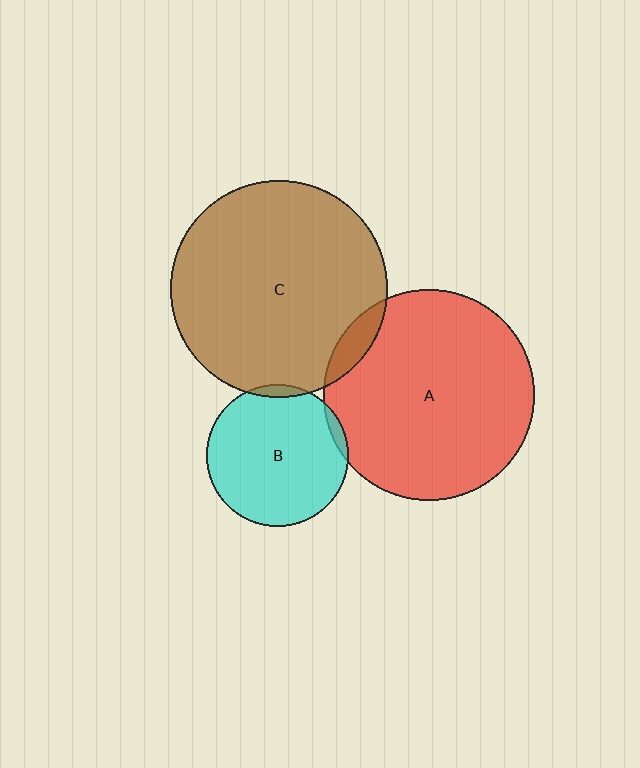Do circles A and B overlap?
Yes.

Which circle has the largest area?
Circle C (brown).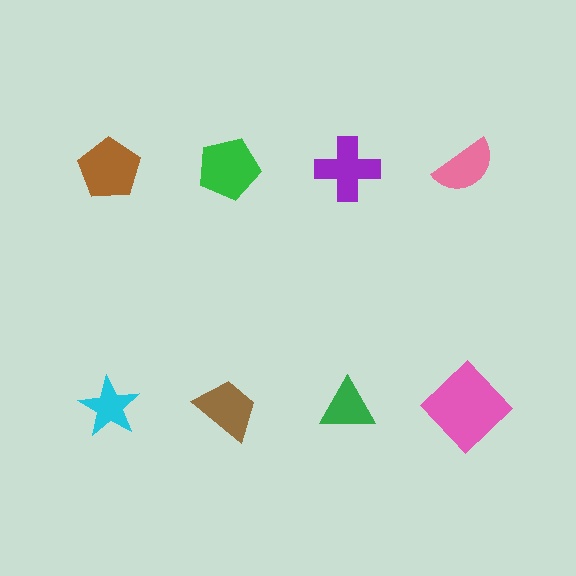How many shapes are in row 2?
4 shapes.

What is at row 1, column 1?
A brown pentagon.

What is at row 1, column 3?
A purple cross.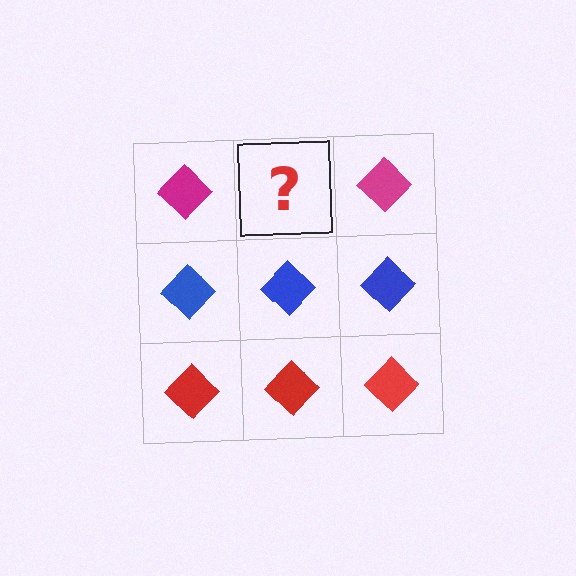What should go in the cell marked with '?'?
The missing cell should contain a magenta diamond.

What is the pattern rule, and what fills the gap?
The rule is that each row has a consistent color. The gap should be filled with a magenta diamond.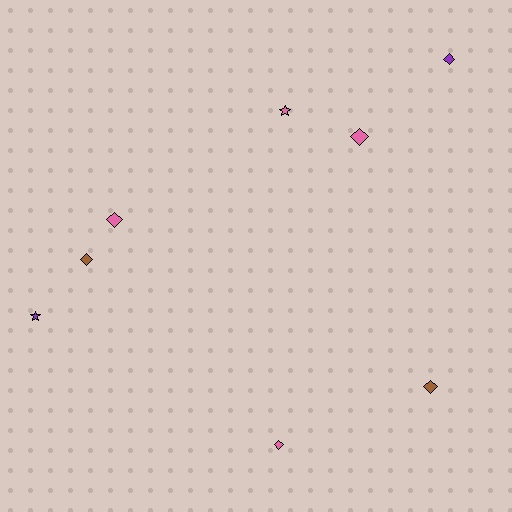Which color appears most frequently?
Pink, with 4 objects.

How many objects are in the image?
There are 8 objects.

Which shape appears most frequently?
Diamond, with 6 objects.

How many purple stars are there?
There is 1 purple star.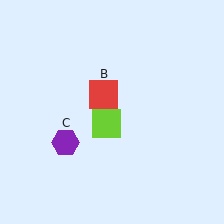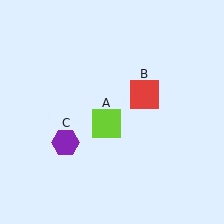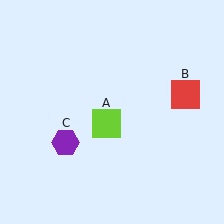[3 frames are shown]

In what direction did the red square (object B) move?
The red square (object B) moved right.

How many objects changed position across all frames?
1 object changed position: red square (object B).